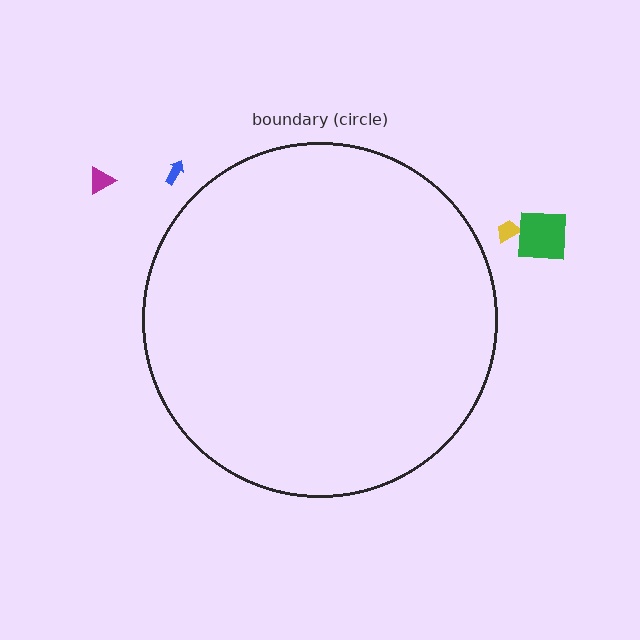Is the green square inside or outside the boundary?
Outside.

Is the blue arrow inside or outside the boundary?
Outside.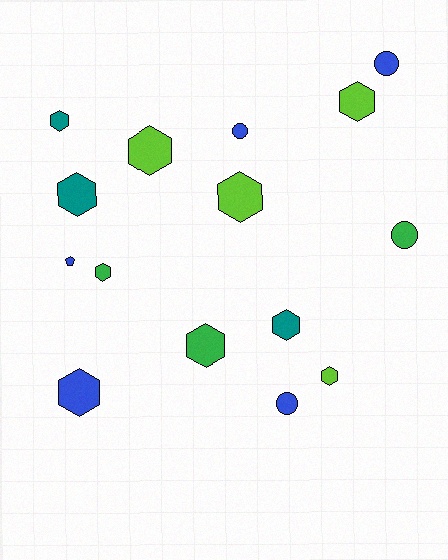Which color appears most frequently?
Blue, with 5 objects.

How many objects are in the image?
There are 15 objects.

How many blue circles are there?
There are 3 blue circles.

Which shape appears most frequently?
Hexagon, with 10 objects.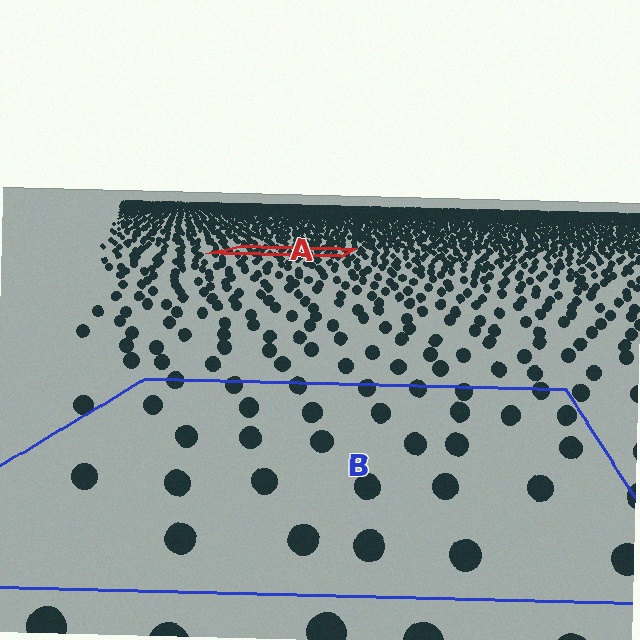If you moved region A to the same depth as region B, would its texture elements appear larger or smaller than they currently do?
They would appear larger. At a closer depth, the same texture elements are projected at a bigger on-screen size.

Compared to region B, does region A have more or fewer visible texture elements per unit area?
Region A has more texture elements per unit area — they are packed more densely because it is farther away.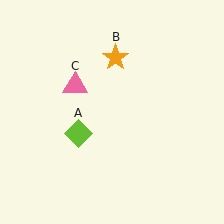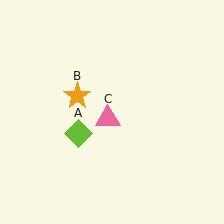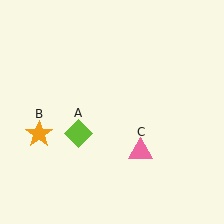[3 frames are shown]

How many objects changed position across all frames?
2 objects changed position: orange star (object B), pink triangle (object C).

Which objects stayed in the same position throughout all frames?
Lime diamond (object A) remained stationary.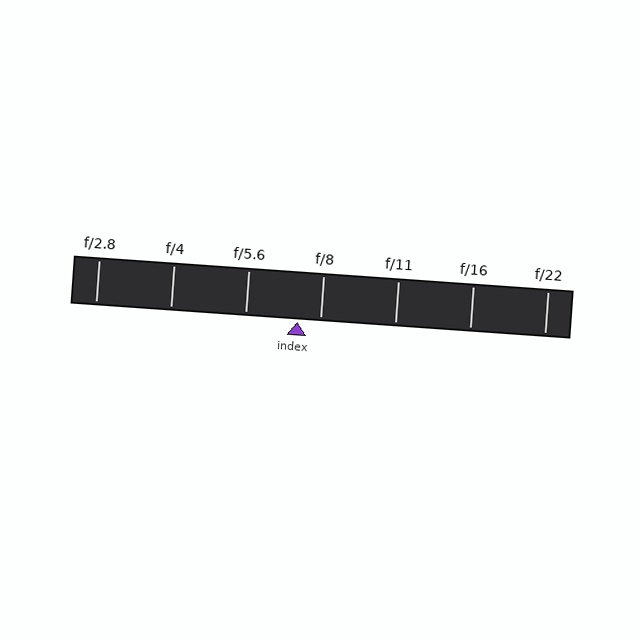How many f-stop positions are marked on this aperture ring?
There are 7 f-stop positions marked.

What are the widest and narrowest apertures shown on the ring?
The widest aperture shown is f/2.8 and the narrowest is f/22.